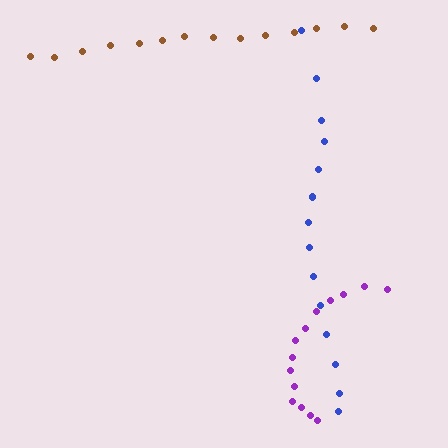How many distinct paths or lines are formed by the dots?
There are 3 distinct paths.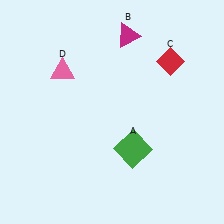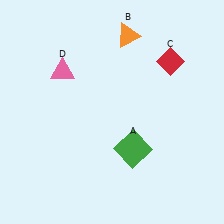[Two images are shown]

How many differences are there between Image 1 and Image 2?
There is 1 difference between the two images.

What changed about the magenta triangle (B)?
In Image 1, B is magenta. In Image 2, it changed to orange.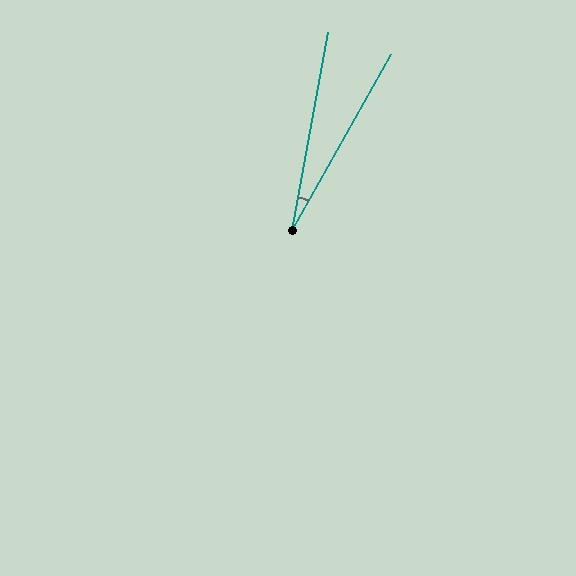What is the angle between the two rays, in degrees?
Approximately 19 degrees.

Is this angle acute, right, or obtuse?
It is acute.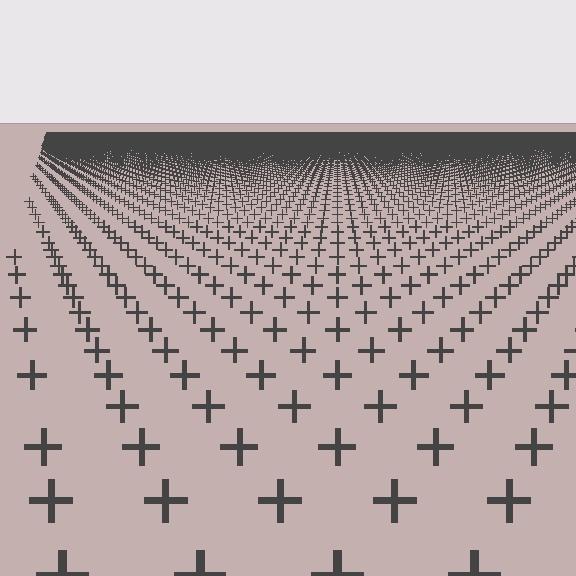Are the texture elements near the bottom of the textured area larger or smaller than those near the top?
Larger. Near the bottom, elements are closer to the viewer and appear at a bigger on-screen size.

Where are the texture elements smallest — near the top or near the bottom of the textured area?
Near the top.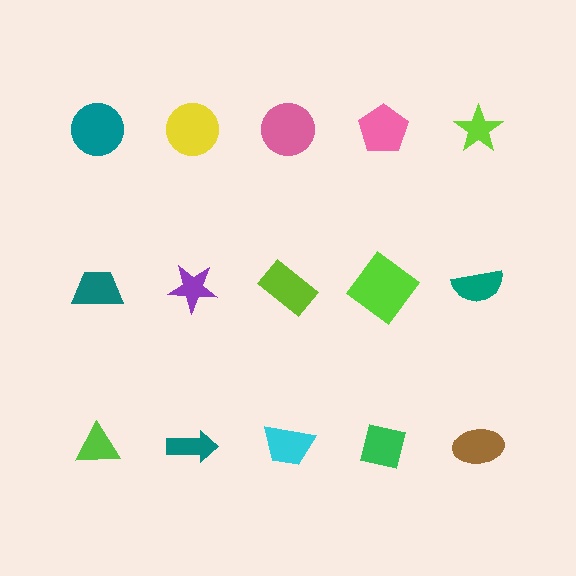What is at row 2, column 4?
A lime diamond.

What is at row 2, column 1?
A teal trapezoid.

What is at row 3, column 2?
A teal arrow.